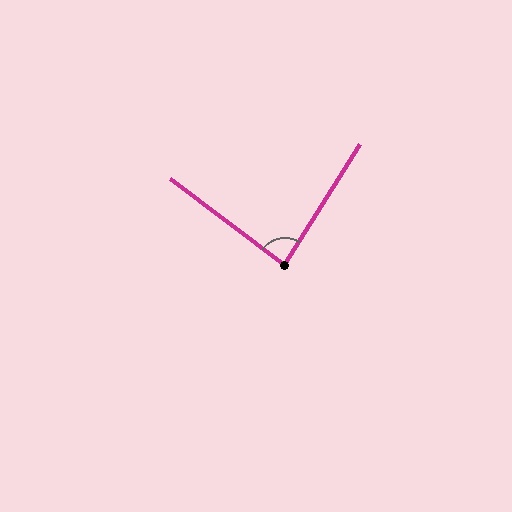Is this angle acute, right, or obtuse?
It is acute.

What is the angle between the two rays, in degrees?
Approximately 85 degrees.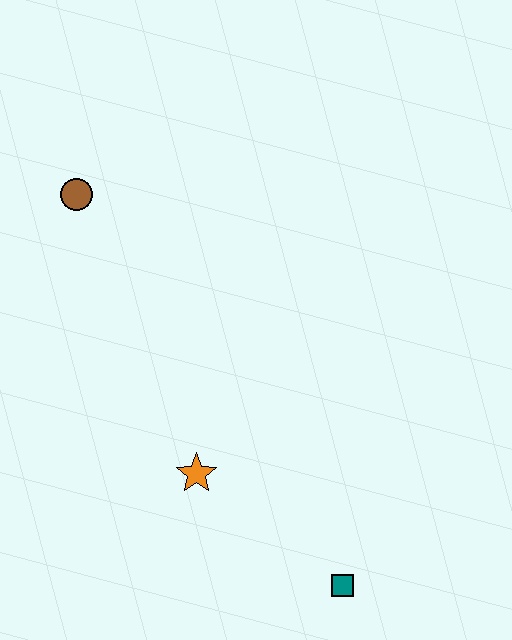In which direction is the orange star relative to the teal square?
The orange star is to the left of the teal square.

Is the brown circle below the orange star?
No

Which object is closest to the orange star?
The teal square is closest to the orange star.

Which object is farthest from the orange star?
The brown circle is farthest from the orange star.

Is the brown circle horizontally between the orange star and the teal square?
No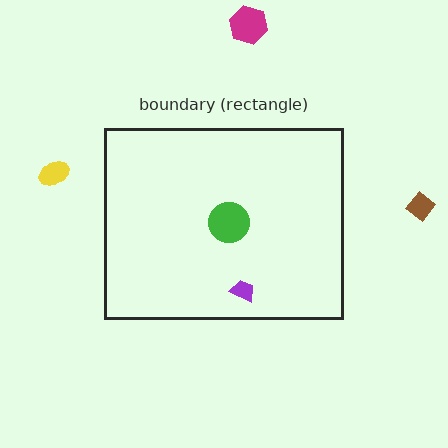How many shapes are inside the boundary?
2 inside, 3 outside.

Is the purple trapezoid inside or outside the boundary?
Inside.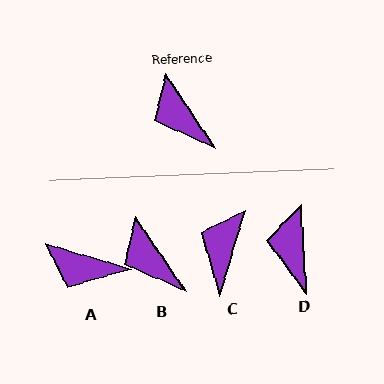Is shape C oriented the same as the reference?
No, it is off by about 50 degrees.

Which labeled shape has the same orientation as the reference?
B.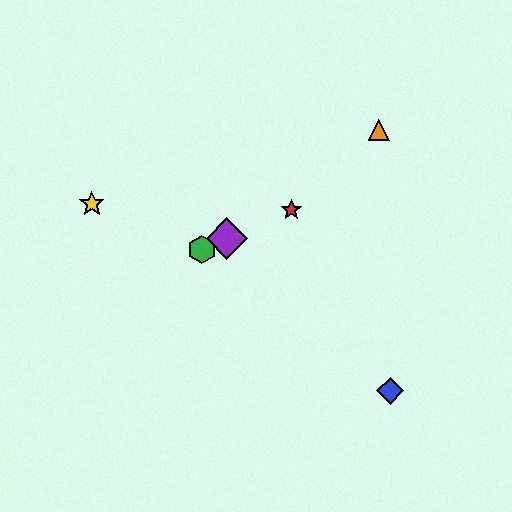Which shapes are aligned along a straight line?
The red star, the green hexagon, the purple diamond are aligned along a straight line.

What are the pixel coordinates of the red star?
The red star is at (291, 210).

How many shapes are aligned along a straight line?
3 shapes (the red star, the green hexagon, the purple diamond) are aligned along a straight line.